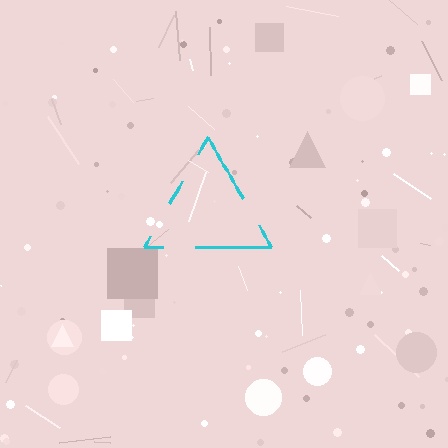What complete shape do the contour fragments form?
The contour fragments form a triangle.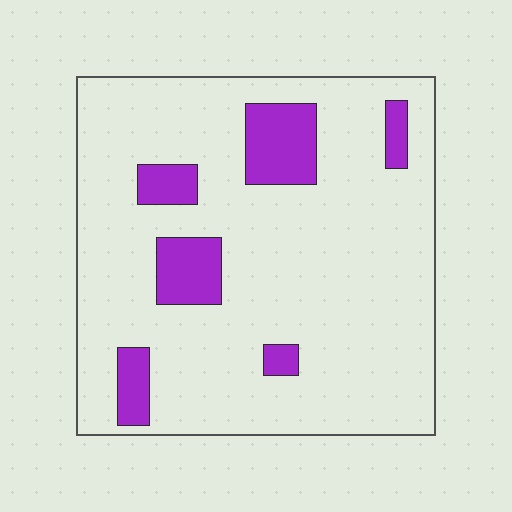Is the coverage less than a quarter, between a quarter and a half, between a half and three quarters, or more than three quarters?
Less than a quarter.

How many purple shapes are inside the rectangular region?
6.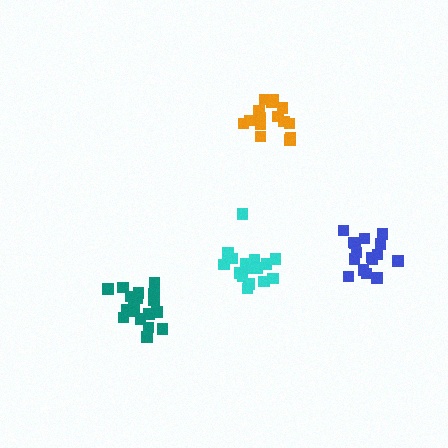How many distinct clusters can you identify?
There are 4 distinct clusters.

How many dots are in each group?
Group 1: 18 dots, Group 2: 16 dots, Group 3: 15 dots, Group 4: 16 dots (65 total).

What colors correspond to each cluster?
The clusters are colored: teal, cyan, orange, blue.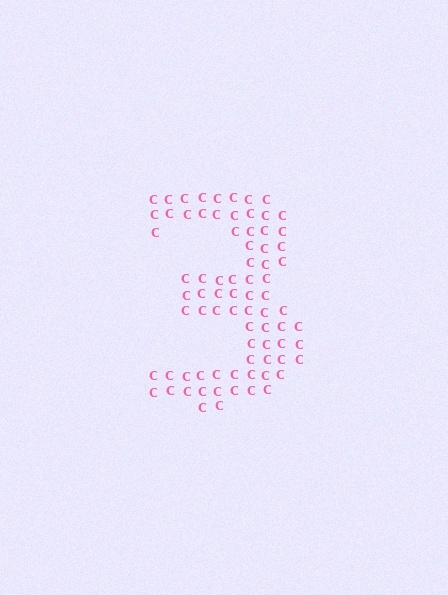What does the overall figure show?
The overall figure shows the digit 3.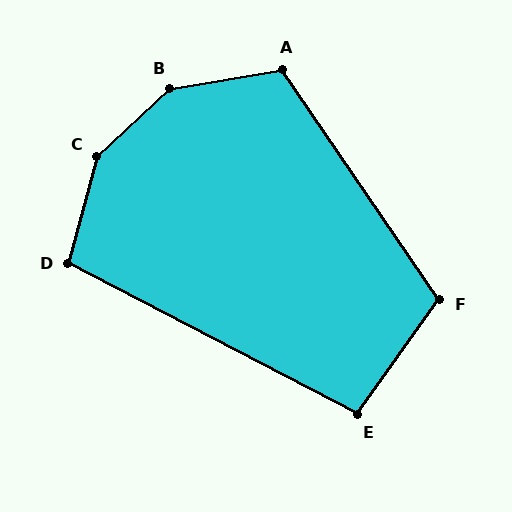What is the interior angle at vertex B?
Approximately 147 degrees (obtuse).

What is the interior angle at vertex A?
Approximately 115 degrees (obtuse).